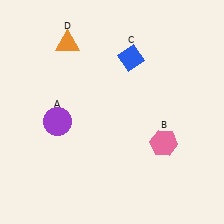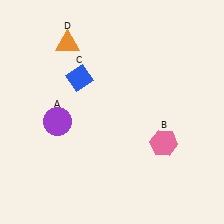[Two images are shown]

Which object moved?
The blue diamond (C) moved left.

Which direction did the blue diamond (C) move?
The blue diamond (C) moved left.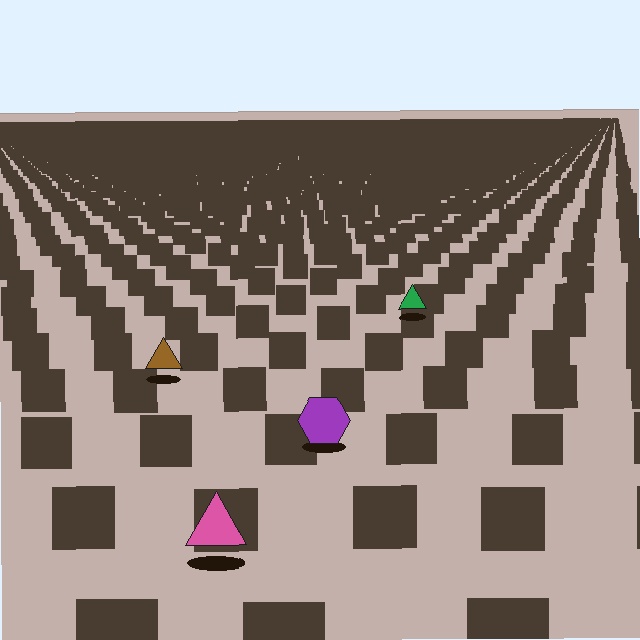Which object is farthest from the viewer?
The green triangle is farthest from the viewer. It appears smaller and the ground texture around it is denser.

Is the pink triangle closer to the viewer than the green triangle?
Yes. The pink triangle is closer — you can tell from the texture gradient: the ground texture is coarser near it.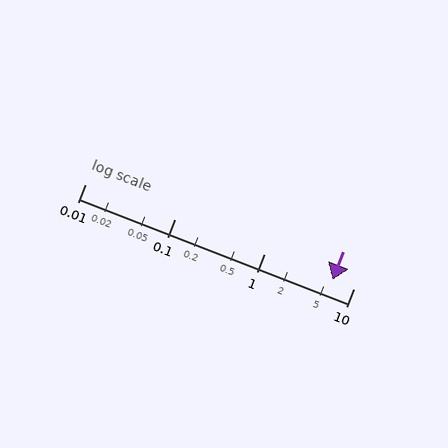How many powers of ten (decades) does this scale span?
The scale spans 3 decades, from 0.01 to 10.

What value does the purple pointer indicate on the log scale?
The pointer indicates approximately 5.8.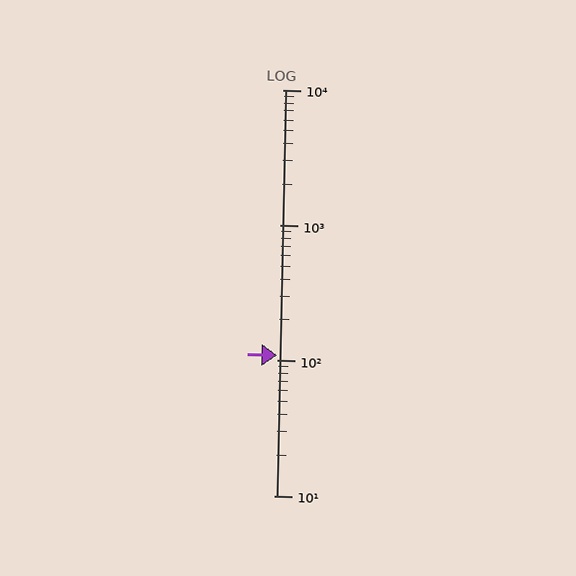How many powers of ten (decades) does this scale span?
The scale spans 3 decades, from 10 to 10000.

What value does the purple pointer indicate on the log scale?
The pointer indicates approximately 110.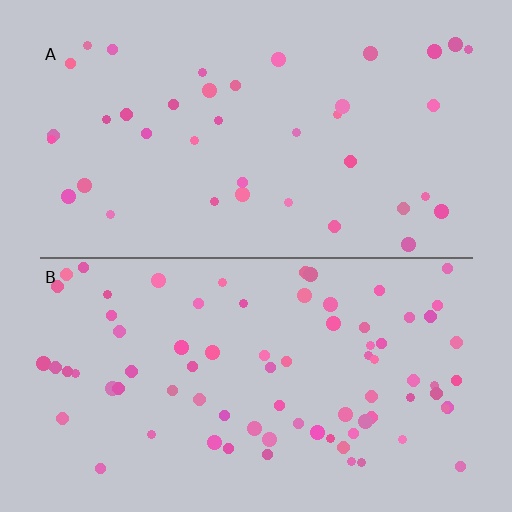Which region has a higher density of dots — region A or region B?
B (the bottom).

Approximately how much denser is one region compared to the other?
Approximately 2.0× — region B over region A.